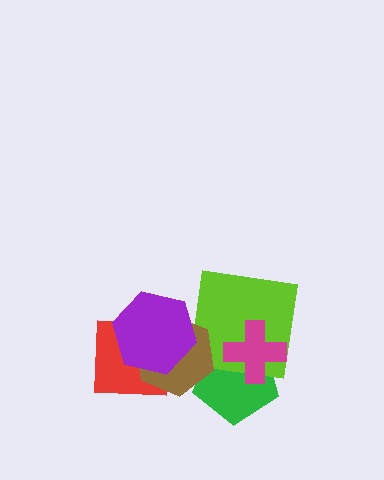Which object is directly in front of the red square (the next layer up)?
The brown hexagon is directly in front of the red square.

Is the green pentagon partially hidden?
Yes, it is partially covered by another shape.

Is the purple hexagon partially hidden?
No, no other shape covers it.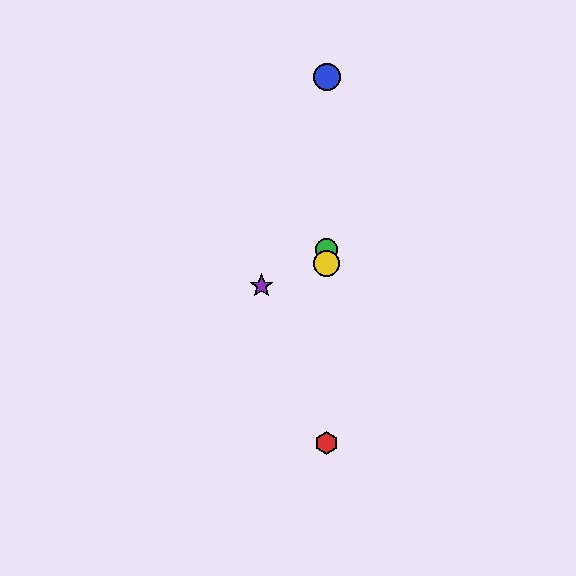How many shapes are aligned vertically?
4 shapes (the red hexagon, the blue circle, the green circle, the yellow circle) are aligned vertically.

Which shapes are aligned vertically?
The red hexagon, the blue circle, the green circle, the yellow circle are aligned vertically.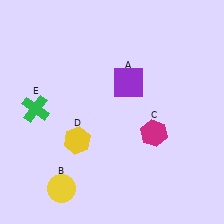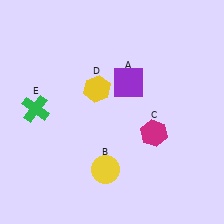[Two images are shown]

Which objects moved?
The objects that moved are: the yellow circle (B), the yellow hexagon (D).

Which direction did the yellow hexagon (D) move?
The yellow hexagon (D) moved up.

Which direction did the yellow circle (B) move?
The yellow circle (B) moved right.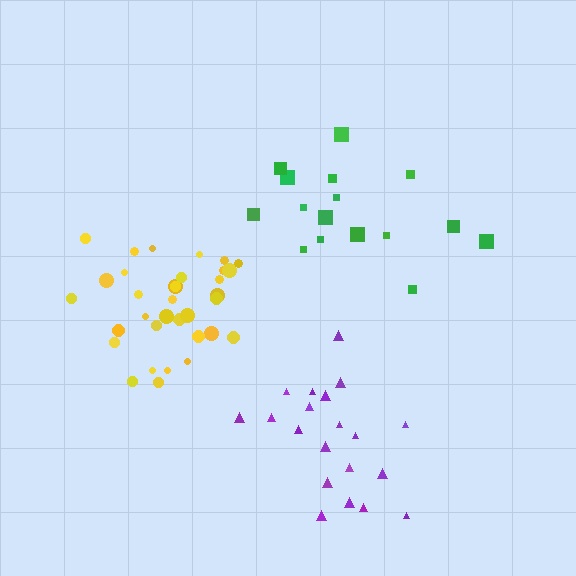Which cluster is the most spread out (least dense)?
Green.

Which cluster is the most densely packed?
Yellow.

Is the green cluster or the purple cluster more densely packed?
Purple.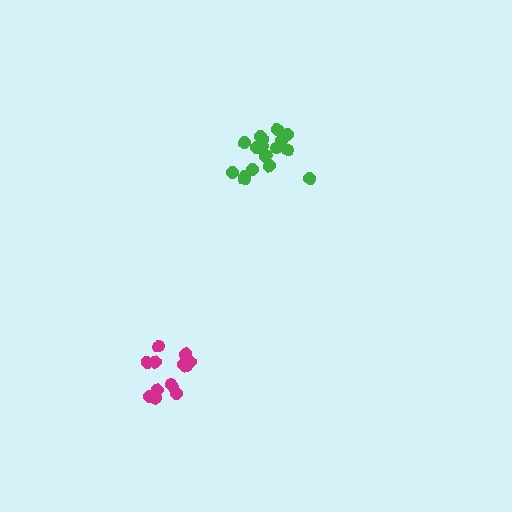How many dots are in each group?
Group 1: 18 dots, Group 2: 14 dots (32 total).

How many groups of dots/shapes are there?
There are 2 groups.